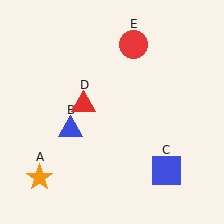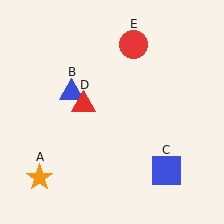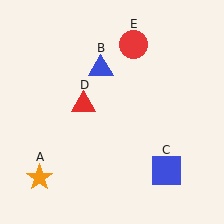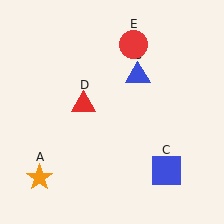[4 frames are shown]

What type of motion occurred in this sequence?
The blue triangle (object B) rotated clockwise around the center of the scene.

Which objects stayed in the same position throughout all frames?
Orange star (object A) and blue square (object C) and red triangle (object D) and red circle (object E) remained stationary.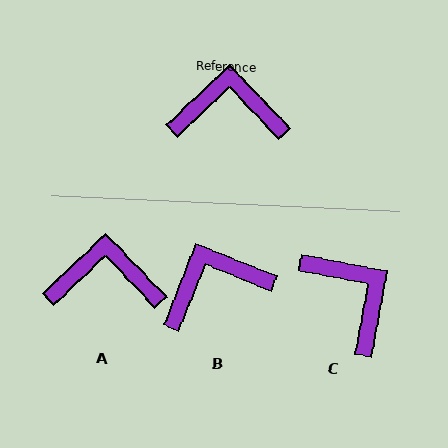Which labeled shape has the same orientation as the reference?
A.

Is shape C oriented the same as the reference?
No, it is off by about 54 degrees.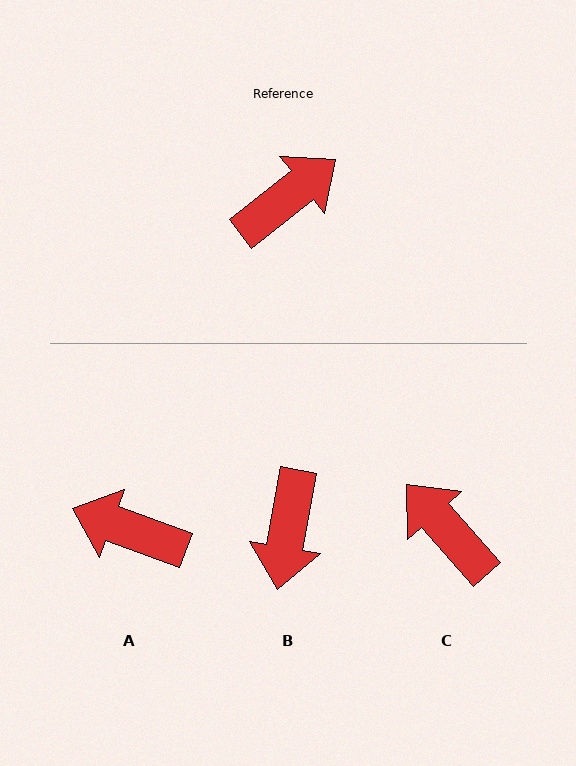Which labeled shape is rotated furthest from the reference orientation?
B, about 138 degrees away.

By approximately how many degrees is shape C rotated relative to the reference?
Approximately 93 degrees counter-clockwise.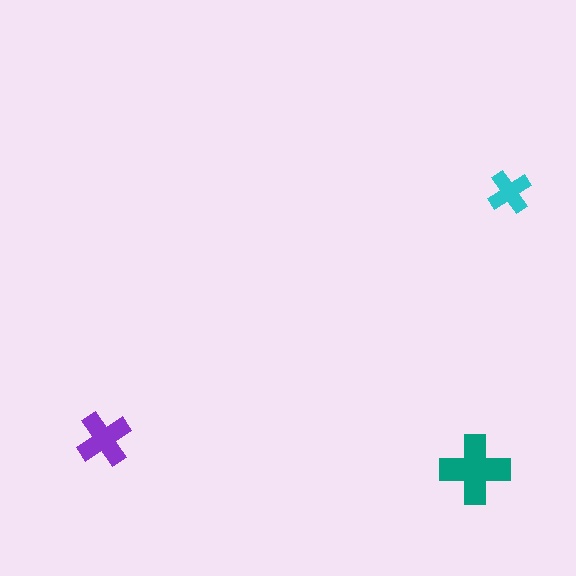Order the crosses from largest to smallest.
the teal one, the purple one, the cyan one.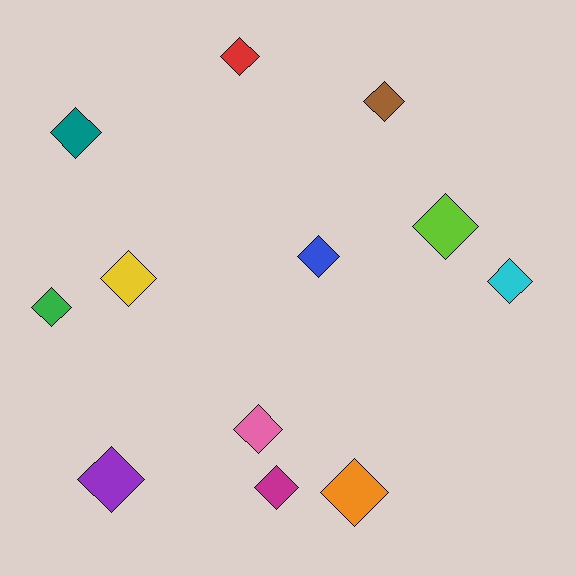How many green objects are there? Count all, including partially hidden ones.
There is 1 green object.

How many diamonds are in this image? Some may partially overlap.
There are 12 diamonds.